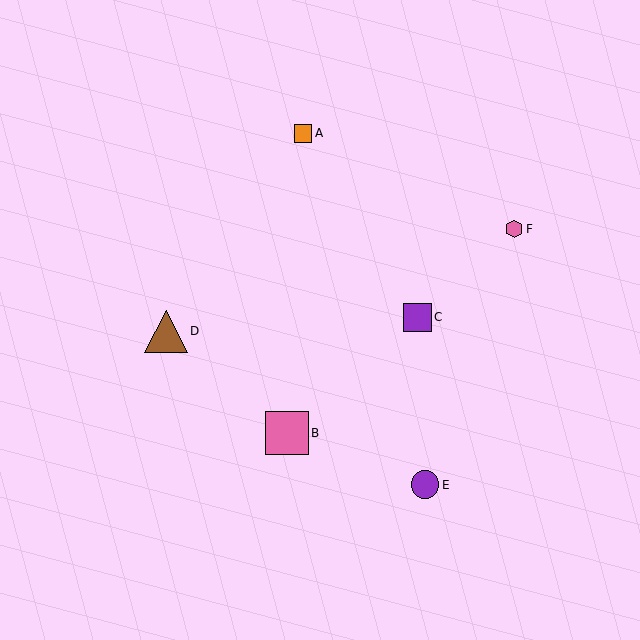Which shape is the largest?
The pink square (labeled B) is the largest.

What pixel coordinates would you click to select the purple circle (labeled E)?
Click at (425, 485) to select the purple circle E.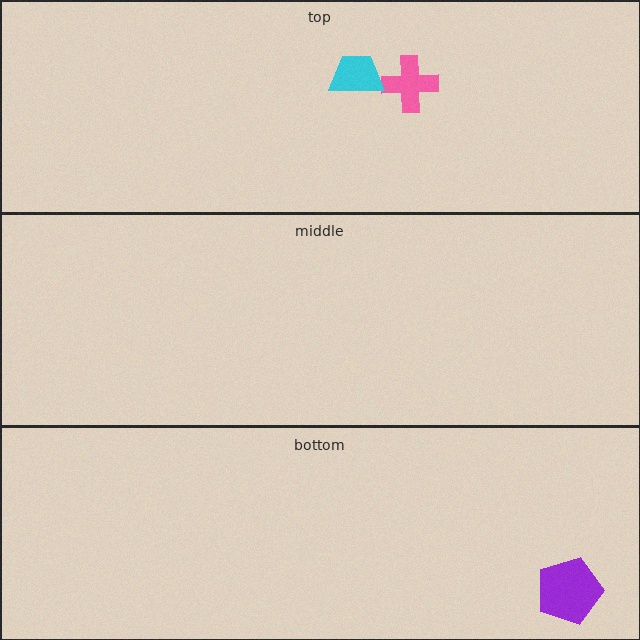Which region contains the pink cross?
The top region.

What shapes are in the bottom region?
The purple pentagon.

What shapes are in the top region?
The pink cross, the cyan trapezoid.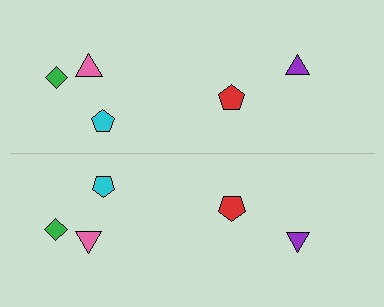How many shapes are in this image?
There are 10 shapes in this image.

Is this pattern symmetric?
Yes, this pattern has bilateral (reflection) symmetry.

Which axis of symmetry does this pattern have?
The pattern has a horizontal axis of symmetry running through the center of the image.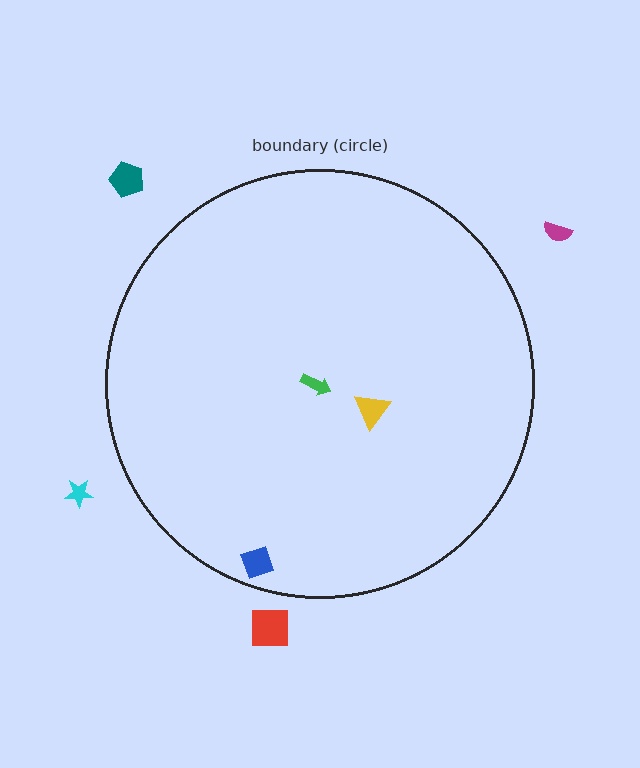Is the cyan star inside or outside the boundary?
Outside.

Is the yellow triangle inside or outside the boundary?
Inside.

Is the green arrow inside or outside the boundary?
Inside.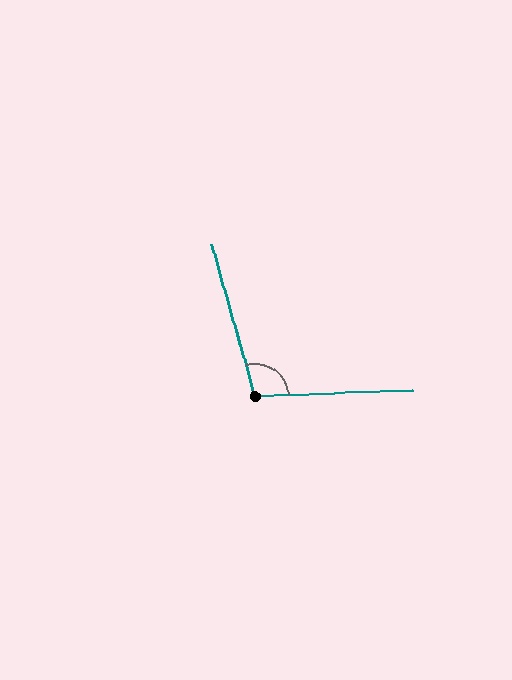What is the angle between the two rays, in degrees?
Approximately 103 degrees.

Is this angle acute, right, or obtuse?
It is obtuse.